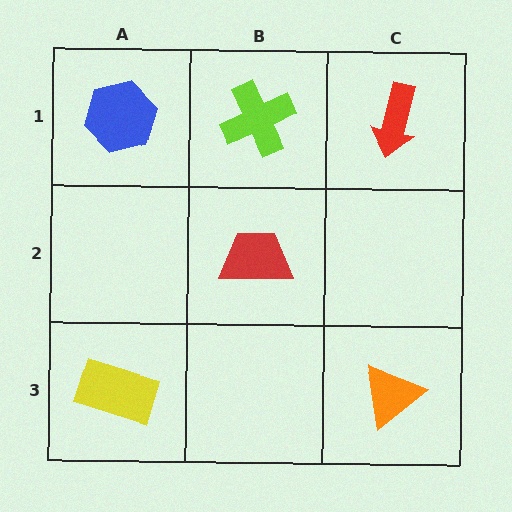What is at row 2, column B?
A red trapezoid.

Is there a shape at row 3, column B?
No, that cell is empty.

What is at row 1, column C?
A red arrow.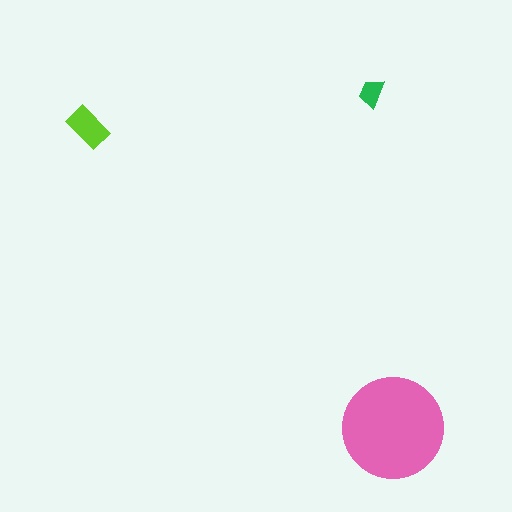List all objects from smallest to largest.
The green trapezoid, the lime rectangle, the pink circle.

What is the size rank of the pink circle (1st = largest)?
1st.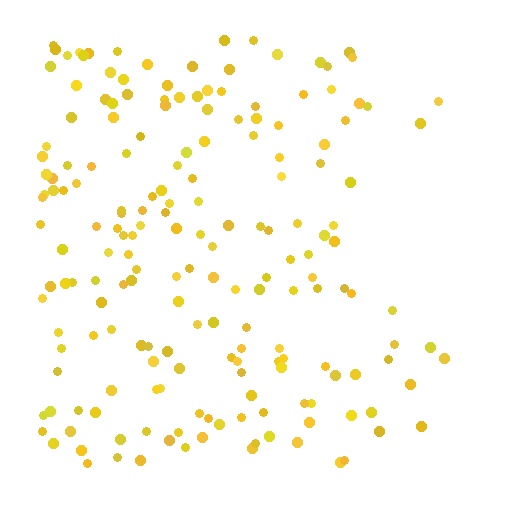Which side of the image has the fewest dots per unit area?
The right.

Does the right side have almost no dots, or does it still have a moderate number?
Still a moderate number, just noticeably fewer than the left.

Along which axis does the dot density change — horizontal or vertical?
Horizontal.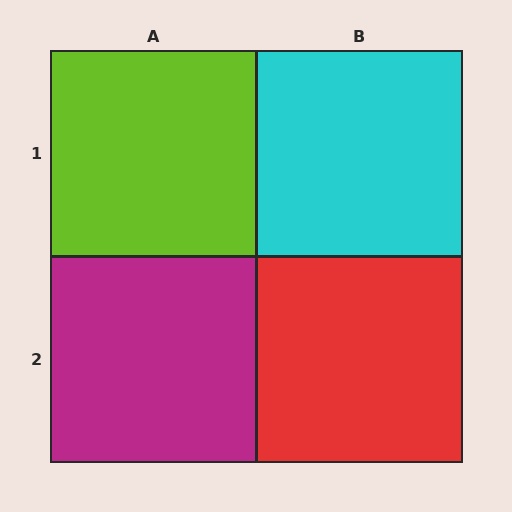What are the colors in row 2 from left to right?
Magenta, red.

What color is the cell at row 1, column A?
Lime.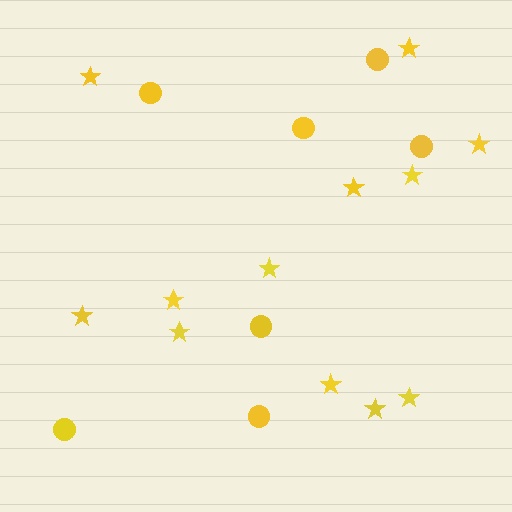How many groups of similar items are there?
There are 2 groups: one group of circles (7) and one group of stars (12).